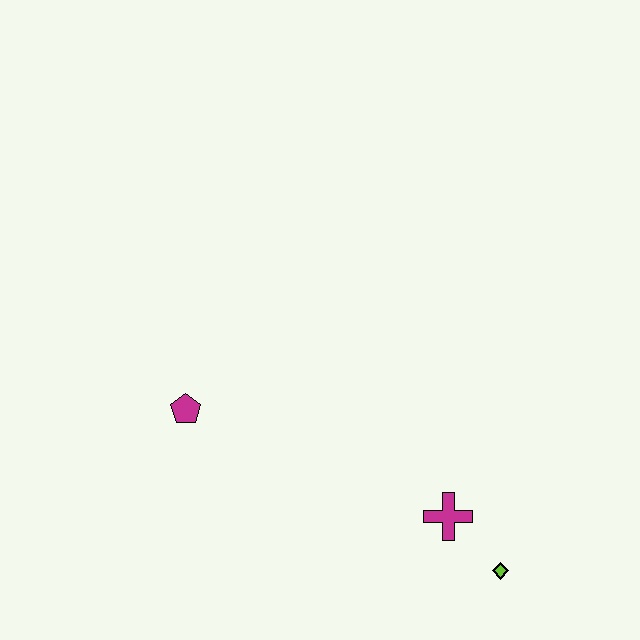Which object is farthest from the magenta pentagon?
The lime diamond is farthest from the magenta pentagon.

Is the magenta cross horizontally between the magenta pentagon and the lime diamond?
Yes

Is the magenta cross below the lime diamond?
No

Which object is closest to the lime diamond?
The magenta cross is closest to the lime diamond.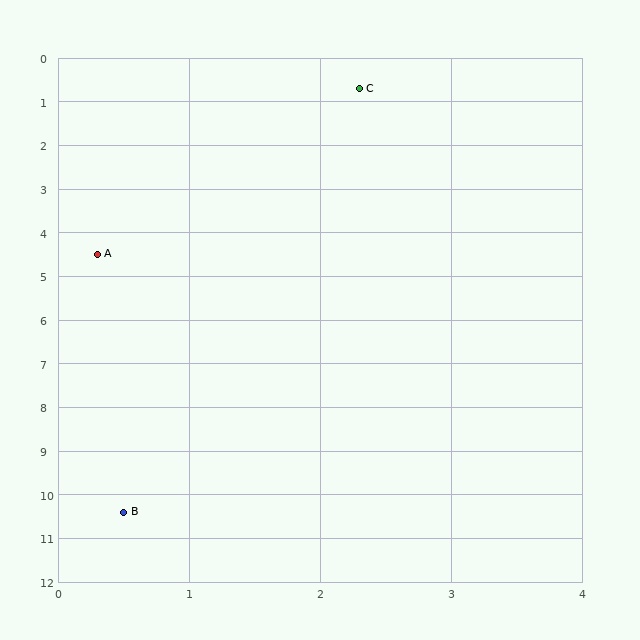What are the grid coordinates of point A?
Point A is at approximately (0.3, 4.5).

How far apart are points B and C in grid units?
Points B and C are about 9.9 grid units apart.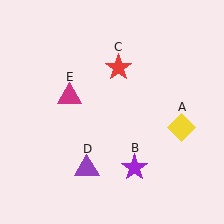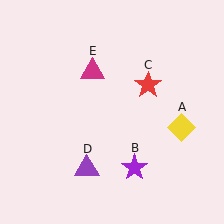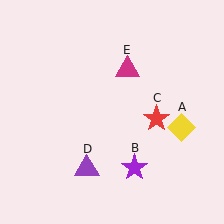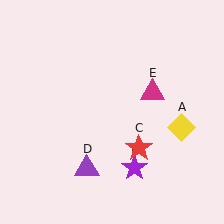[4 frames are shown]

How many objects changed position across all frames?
2 objects changed position: red star (object C), magenta triangle (object E).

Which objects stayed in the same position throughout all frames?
Yellow diamond (object A) and purple star (object B) and purple triangle (object D) remained stationary.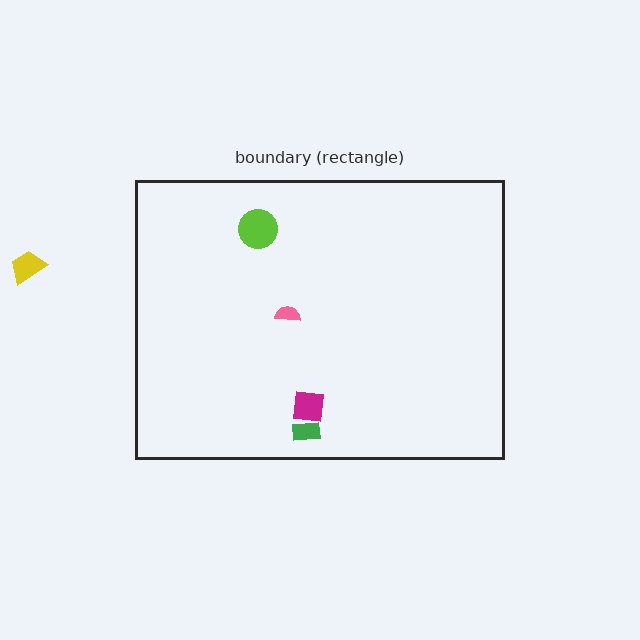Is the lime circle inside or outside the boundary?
Inside.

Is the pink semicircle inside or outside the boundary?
Inside.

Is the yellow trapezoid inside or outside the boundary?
Outside.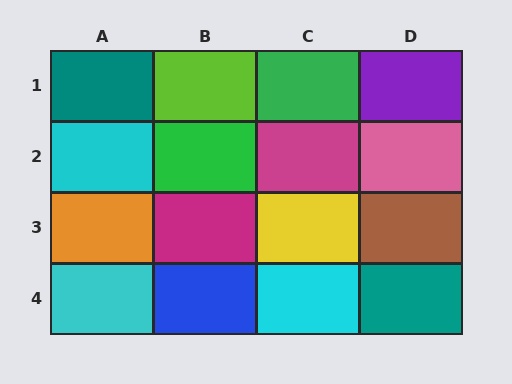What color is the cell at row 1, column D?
Purple.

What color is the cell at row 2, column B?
Green.